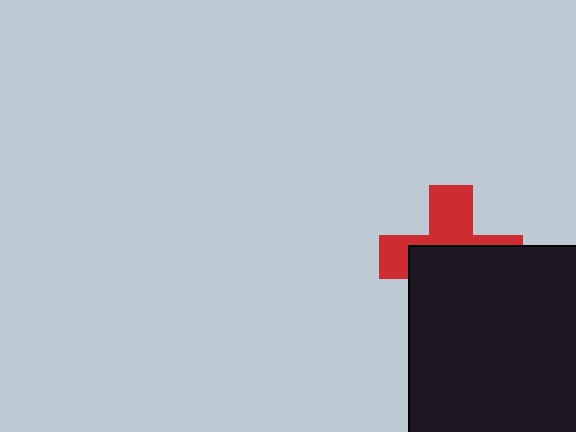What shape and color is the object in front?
The object in front is a black square.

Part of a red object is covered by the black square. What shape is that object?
It is a cross.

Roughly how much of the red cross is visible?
A small part of it is visible (roughly 43%).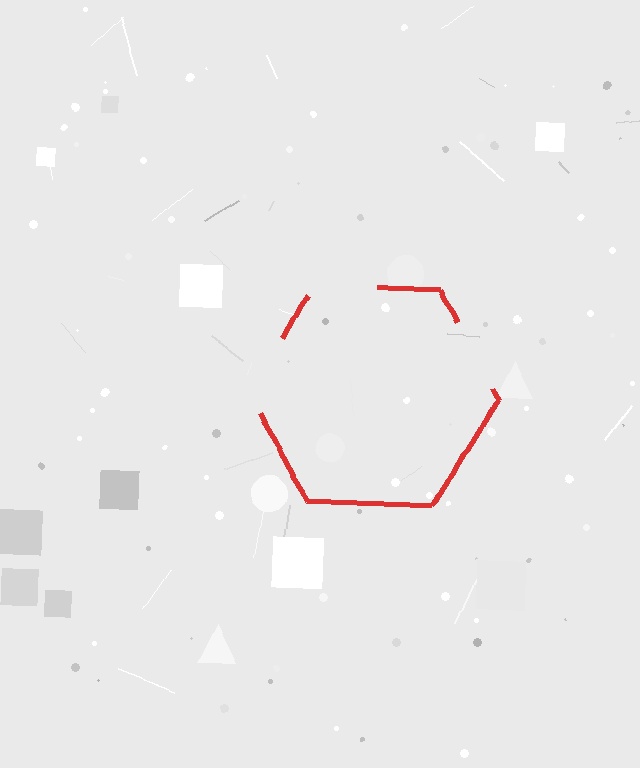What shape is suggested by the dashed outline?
The dashed outline suggests a hexagon.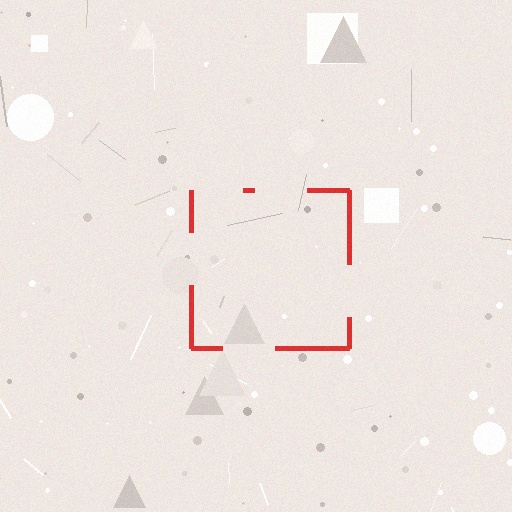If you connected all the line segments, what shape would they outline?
They would outline a square.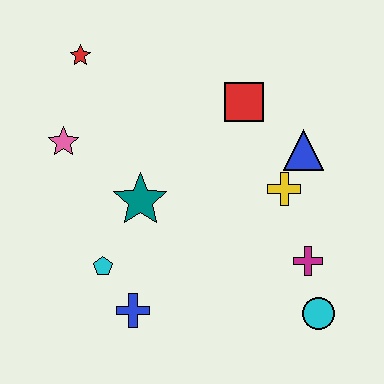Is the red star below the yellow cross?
No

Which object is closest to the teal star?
The cyan pentagon is closest to the teal star.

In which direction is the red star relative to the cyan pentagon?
The red star is above the cyan pentagon.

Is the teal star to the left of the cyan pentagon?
No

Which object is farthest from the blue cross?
The red star is farthest from the blue cross.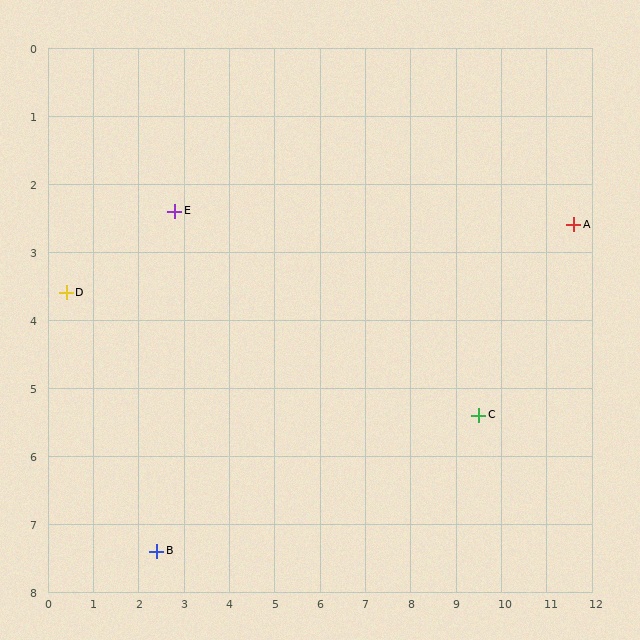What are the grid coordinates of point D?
Point D is at approximately (0.4, 3.6).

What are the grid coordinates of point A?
Point A is at approximately (11.6, 2.6).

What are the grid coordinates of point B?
Point B is at approximately (2.4, 7.4).